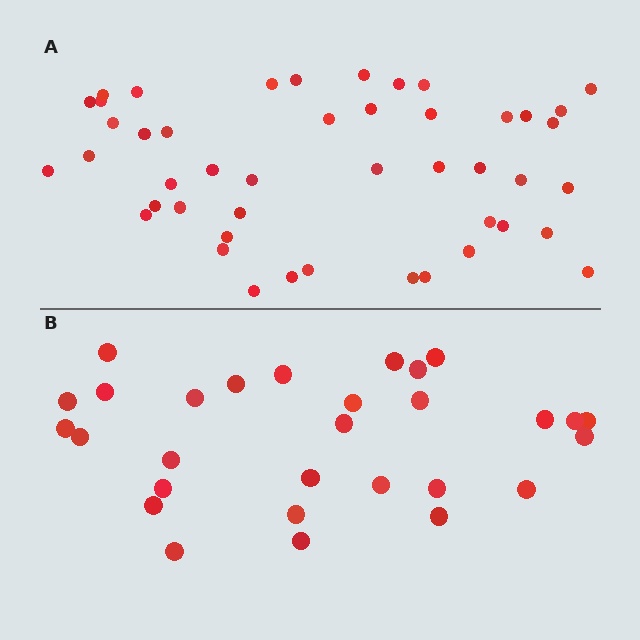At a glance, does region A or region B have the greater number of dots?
Region A (the top region) has more dots.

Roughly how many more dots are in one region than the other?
Region A has approximately 15 more dots than region B.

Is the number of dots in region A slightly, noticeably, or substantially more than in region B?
Region A has substantially more. The ratio is roughly 1.6 to 1.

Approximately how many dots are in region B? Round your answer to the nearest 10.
About 30 dots. (The exact count is 29, which rounds to 30.)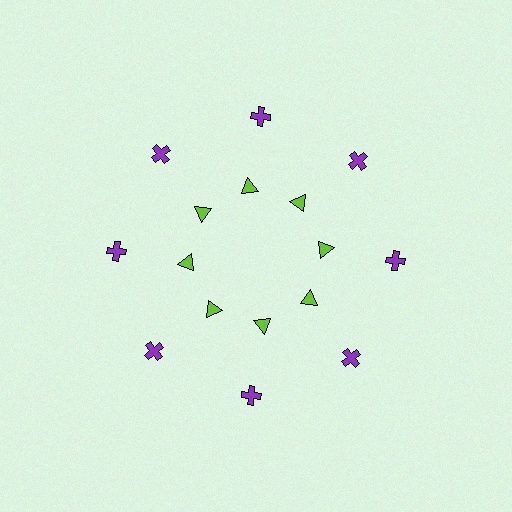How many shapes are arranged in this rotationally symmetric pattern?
There are 16 shapes, arranged in 8 groups of 2.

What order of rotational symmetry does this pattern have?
This pattern has 8-fold rotational symmetry.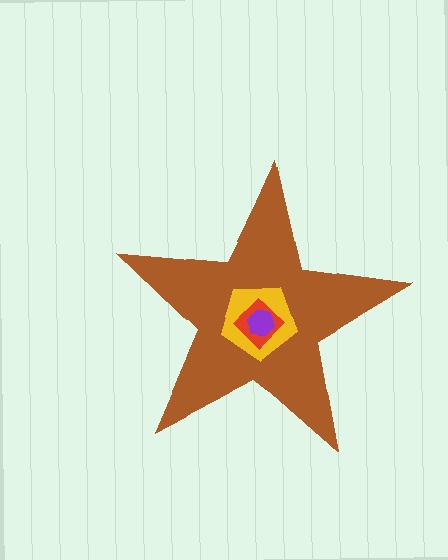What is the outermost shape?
The brown star.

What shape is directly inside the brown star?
The yellow pentagon.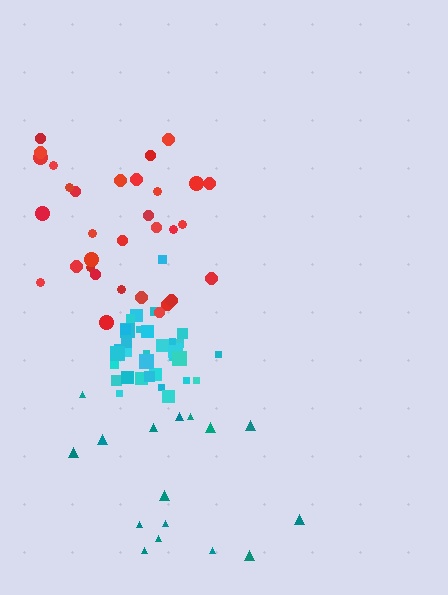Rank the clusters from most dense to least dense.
cyan, red, teal.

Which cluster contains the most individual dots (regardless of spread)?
Cyan (33).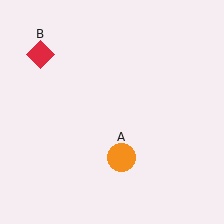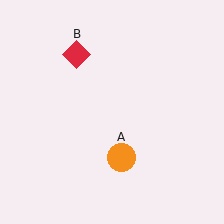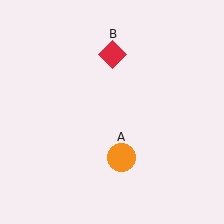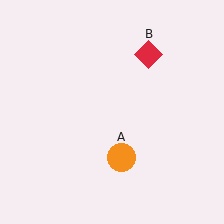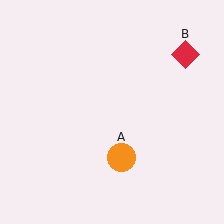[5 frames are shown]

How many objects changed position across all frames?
1 object changed position: red diamond (object B).